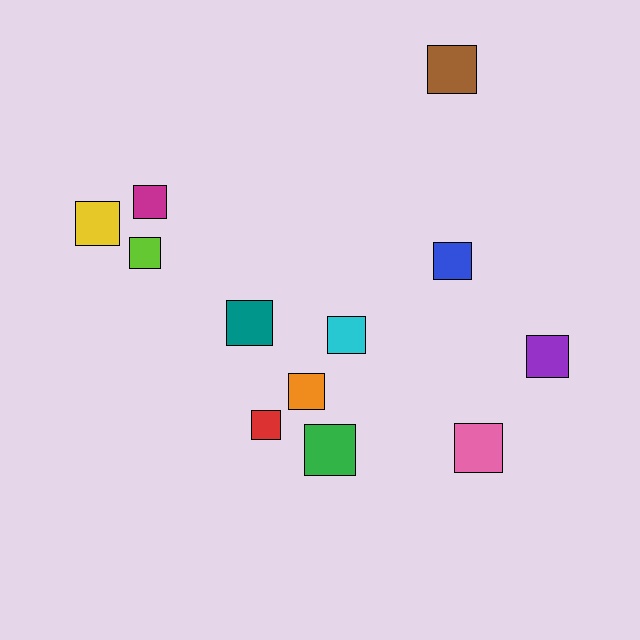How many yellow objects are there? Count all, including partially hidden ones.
There is 1 yellow object.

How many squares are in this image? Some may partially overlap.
There are 12 squares.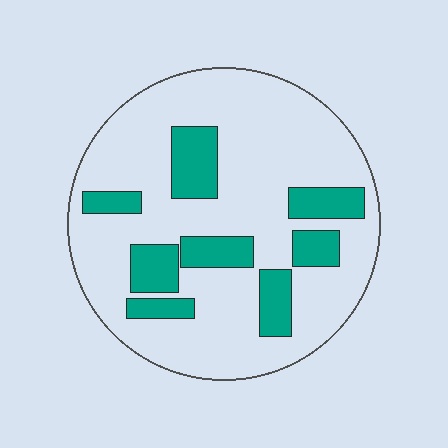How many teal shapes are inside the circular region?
8.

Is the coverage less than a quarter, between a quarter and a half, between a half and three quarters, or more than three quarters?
Less than a quarter.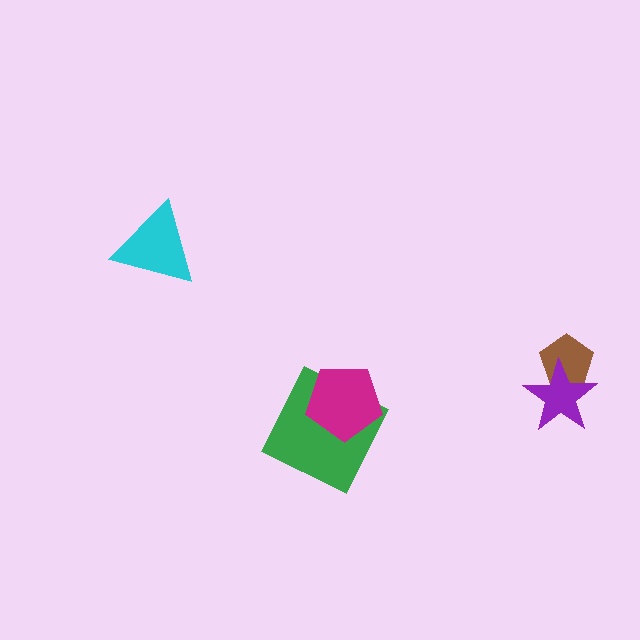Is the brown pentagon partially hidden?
Yes, it is partially covered by another shape.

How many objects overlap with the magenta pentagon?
1 object overlaps with the magenta pentagon.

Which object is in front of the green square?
The magenta pentagon is in front of the green square.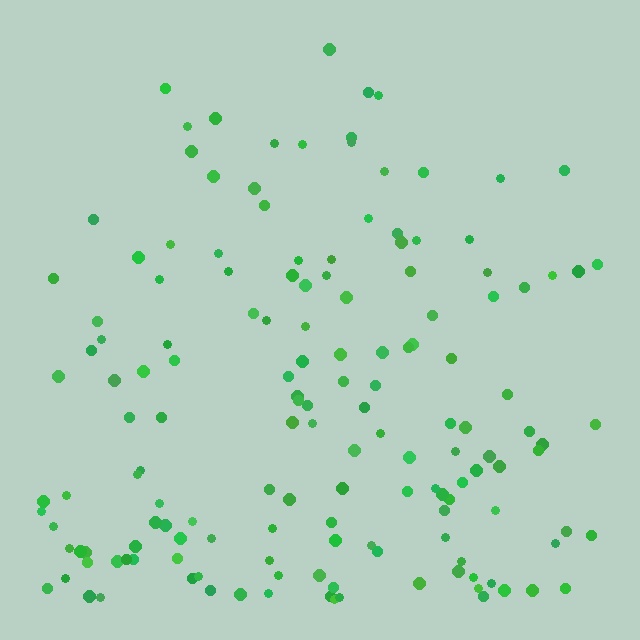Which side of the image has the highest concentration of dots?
The bottom.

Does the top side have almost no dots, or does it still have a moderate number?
Still a moderate number, just noticeably fewer than the bottom.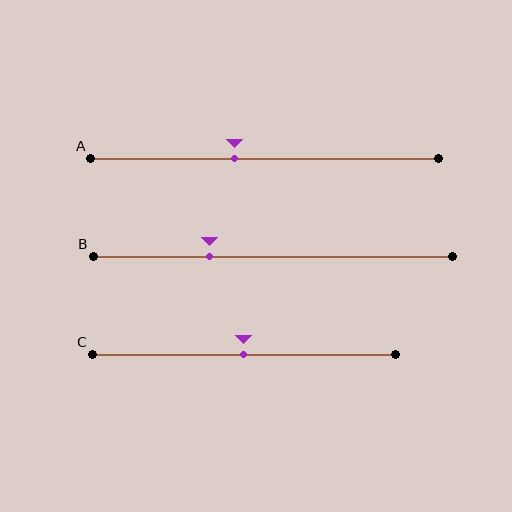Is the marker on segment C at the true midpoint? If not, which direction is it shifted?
Yes, the marker on segment C is at the true midpoint.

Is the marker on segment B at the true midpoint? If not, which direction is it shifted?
No, the marker on segment B is shifted to the left by about 18% of the segment length.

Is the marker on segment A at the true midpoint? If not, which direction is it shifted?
No, the marker on segment A is shifted to the left by about 9% of the segment length.